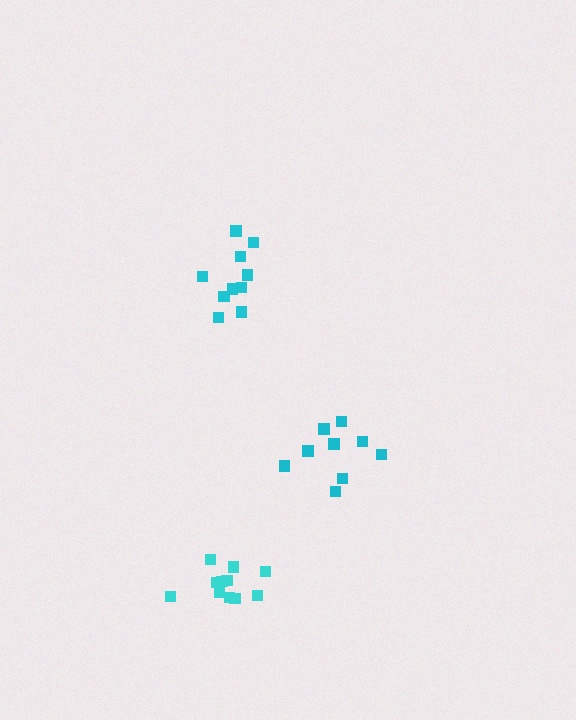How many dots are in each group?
Group 1: 9 dots, Group 2: 10 dots, Group 3: 11 dots (30 total).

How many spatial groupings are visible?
There are 3 spatial groupings.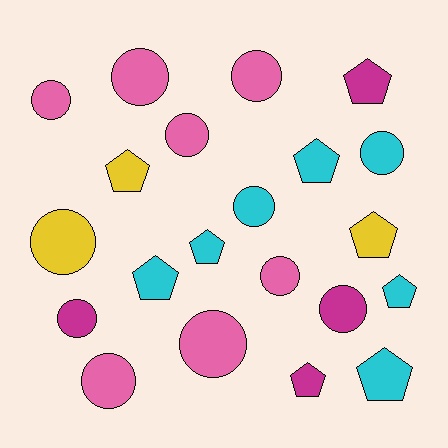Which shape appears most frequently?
Circle, with 12 objects.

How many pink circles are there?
There are 7 pink circles.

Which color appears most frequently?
Cyan, with 7 objects.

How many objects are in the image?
There are 21 objects.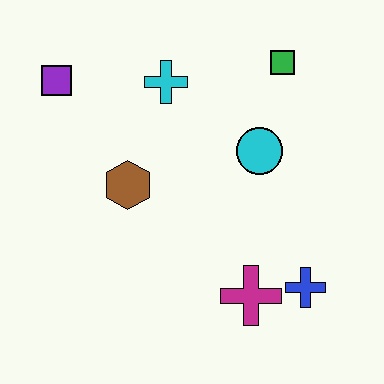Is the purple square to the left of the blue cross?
Yes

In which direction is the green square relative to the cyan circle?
The green square is above the cyan circle.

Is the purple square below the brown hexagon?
No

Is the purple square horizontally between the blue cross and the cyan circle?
No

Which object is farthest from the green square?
The magenta cross is farthest from the green square.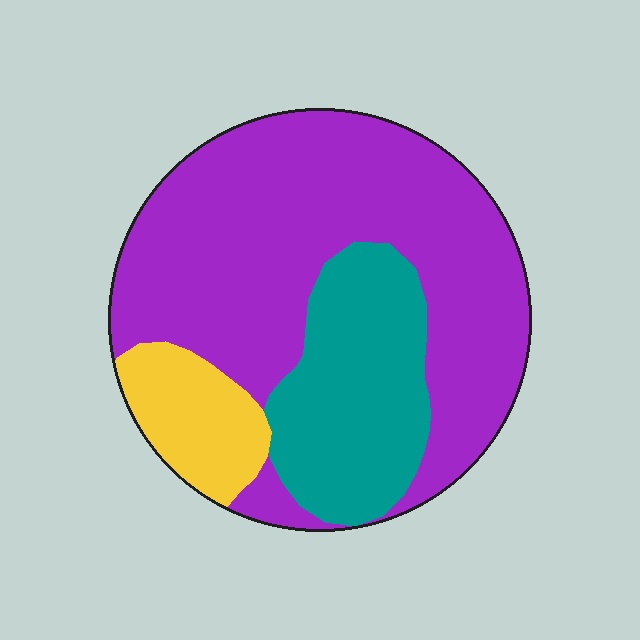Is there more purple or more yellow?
Purple.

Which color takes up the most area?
Purple, at roughly 65%.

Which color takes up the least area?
Yellow, at roughly 10%.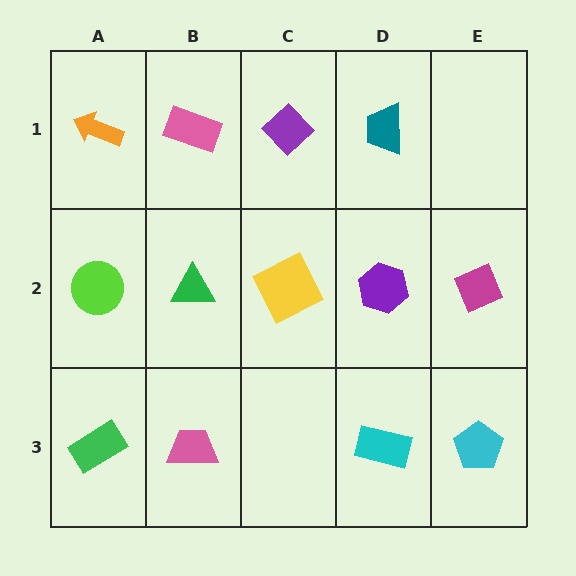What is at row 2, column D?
A purple hexagon.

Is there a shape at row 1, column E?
No, that cell is empty.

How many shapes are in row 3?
4 shapes.